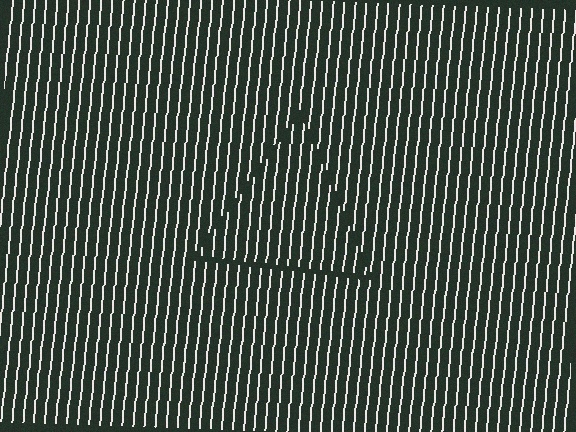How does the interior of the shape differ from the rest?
The interior of the shape contains the same grating, shifted by half a period — the contour is defined by the phase discontinuity where line-ends from the inner and outer gratings abut.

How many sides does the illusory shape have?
3 sides — the line-ends trace a triangle.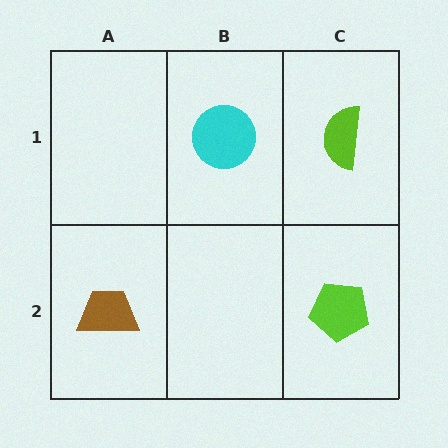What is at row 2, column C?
A lime pentagon.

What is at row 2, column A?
A brown trapezoid.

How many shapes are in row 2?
2 shapes.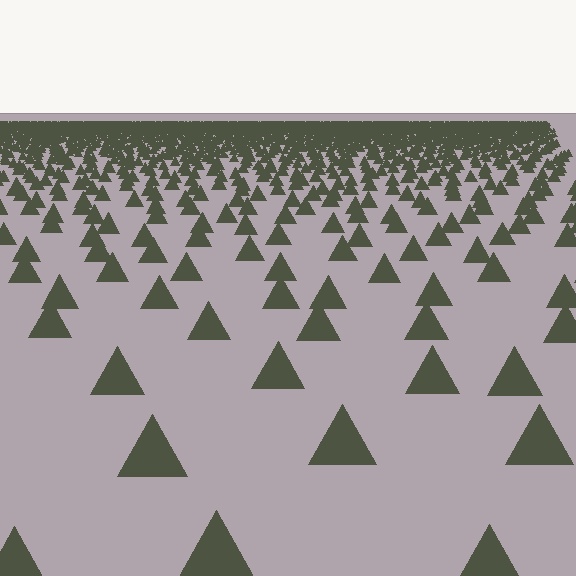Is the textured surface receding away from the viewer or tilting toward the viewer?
The surface is receding away from the viewer. Texture elements get smaller and denser toward the top.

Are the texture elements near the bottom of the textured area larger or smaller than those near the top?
Larger. Near the bottom, elements are closer to the viewer and appear at a bigger on-screen size.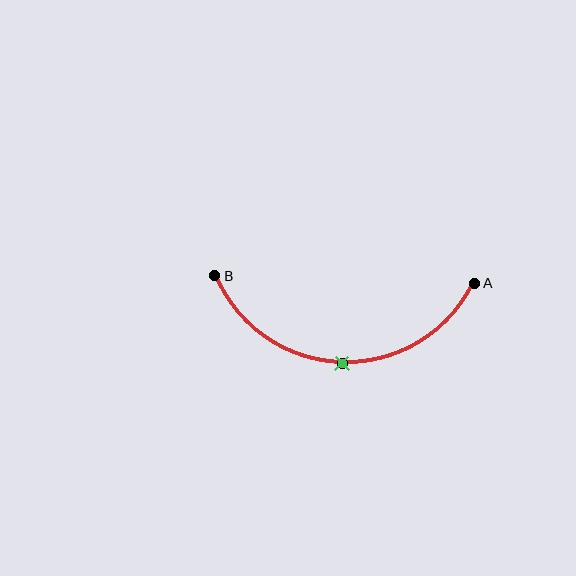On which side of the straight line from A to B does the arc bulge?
The arc bulges below the straight line connecting A and B.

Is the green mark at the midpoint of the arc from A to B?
Yes. The green mark lies on the arc at equal arc-length from both A and B — it is the arc midpoint.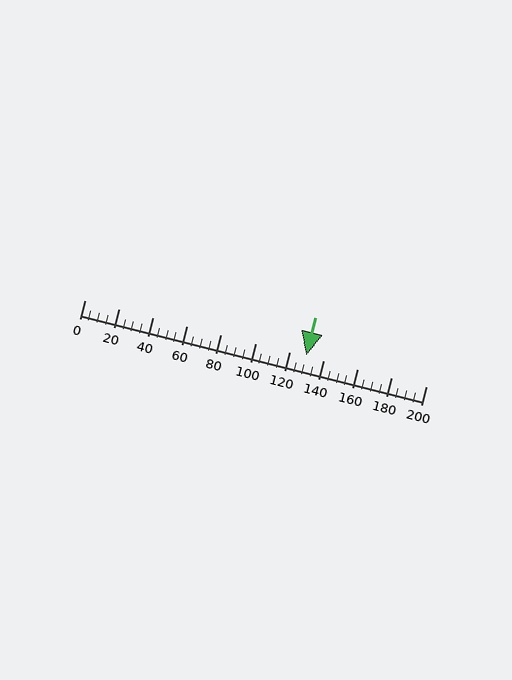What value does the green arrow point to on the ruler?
The green arrow points to approximately 130.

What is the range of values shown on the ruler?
The ruler shows values from 0 to 200.